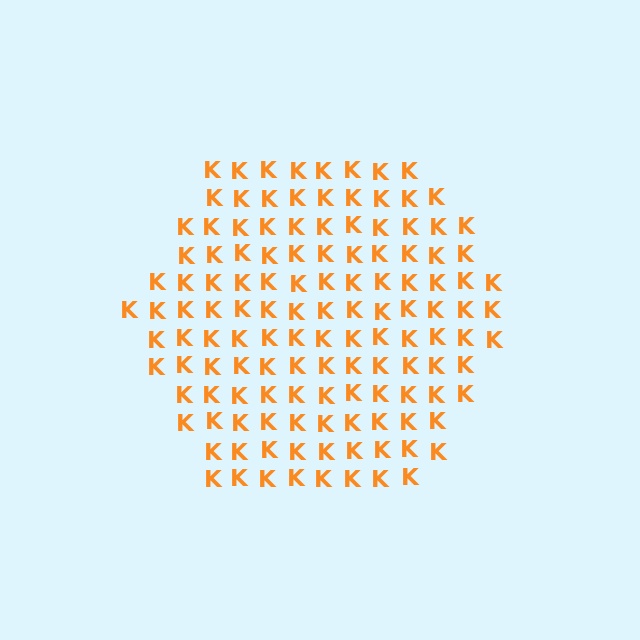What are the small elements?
The small elements are letter K's.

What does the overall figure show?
The overall figure shows a hexagon.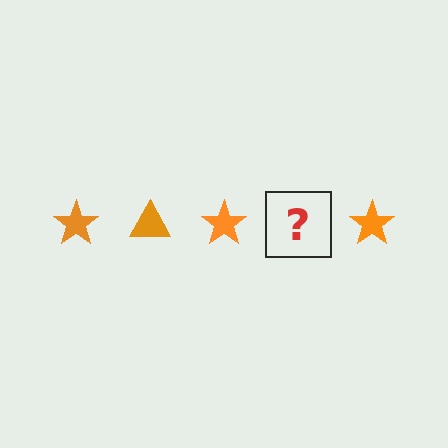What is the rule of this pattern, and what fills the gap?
The rule is that the pattern cycles through star, triangle shapes in orange. The gap should be filled with an orange triangle.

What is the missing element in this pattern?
The missing element is an orange triangle.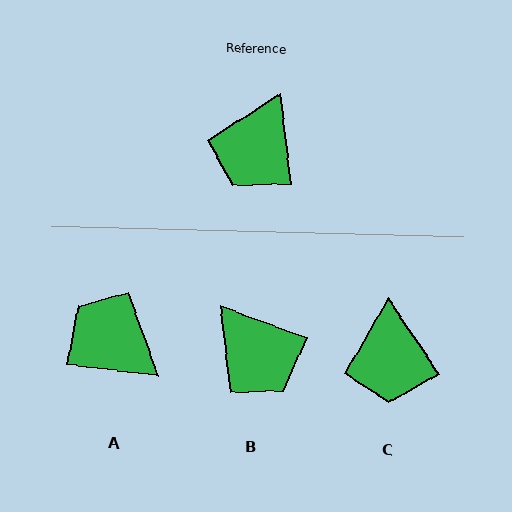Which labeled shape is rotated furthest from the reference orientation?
A, about 103 degrees away.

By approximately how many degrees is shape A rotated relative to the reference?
Approximately 103 degrees clockwise.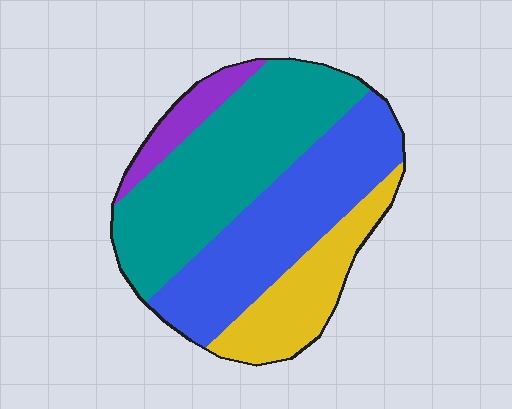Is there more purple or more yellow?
Yellow.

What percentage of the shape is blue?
Blue covers around 35% of the shape.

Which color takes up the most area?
Teal, at roughly 40%.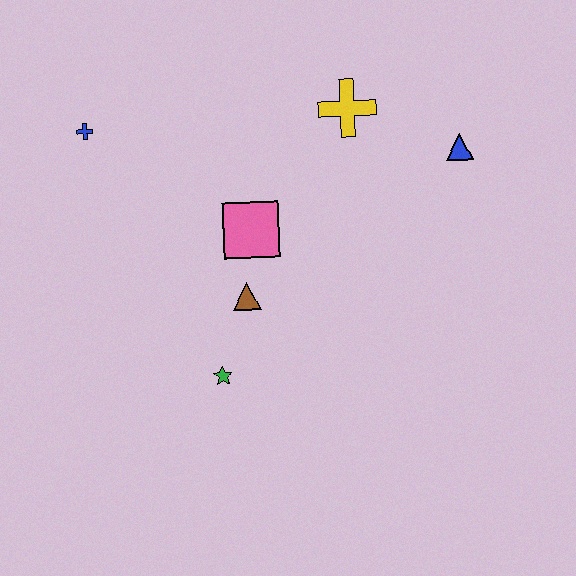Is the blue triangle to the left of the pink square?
No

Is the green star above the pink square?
No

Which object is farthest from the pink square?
The blue triangle is farthest from the pink square.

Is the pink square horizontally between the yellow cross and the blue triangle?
No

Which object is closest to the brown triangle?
The pink square is closest to the brown triangle.